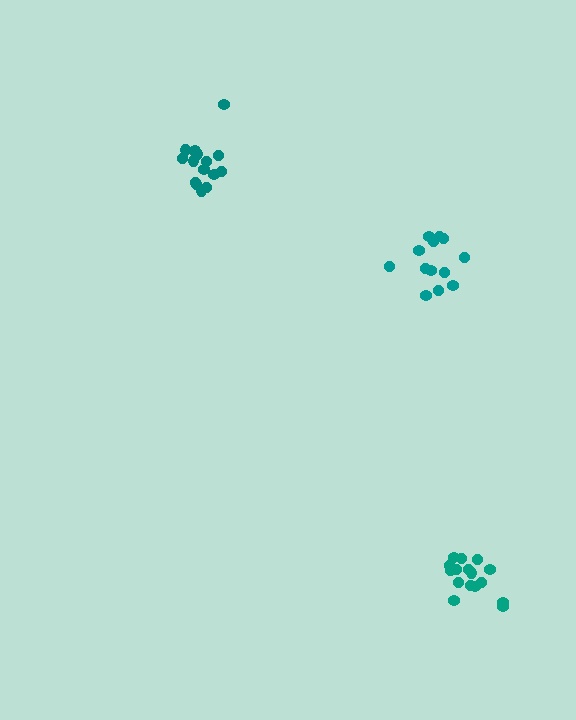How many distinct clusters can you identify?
There are 3 distinct clusters.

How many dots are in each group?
Group 1: 15 dots, Group 2: 13 dots, Group 3: 16 dots (44 total).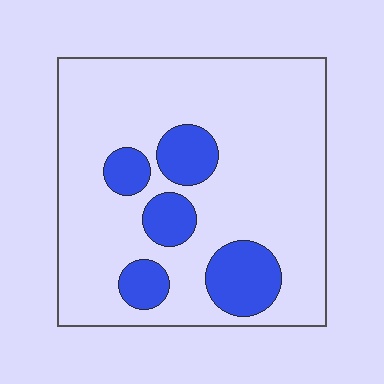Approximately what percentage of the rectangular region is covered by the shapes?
Approximately 20%.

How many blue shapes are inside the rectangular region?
5.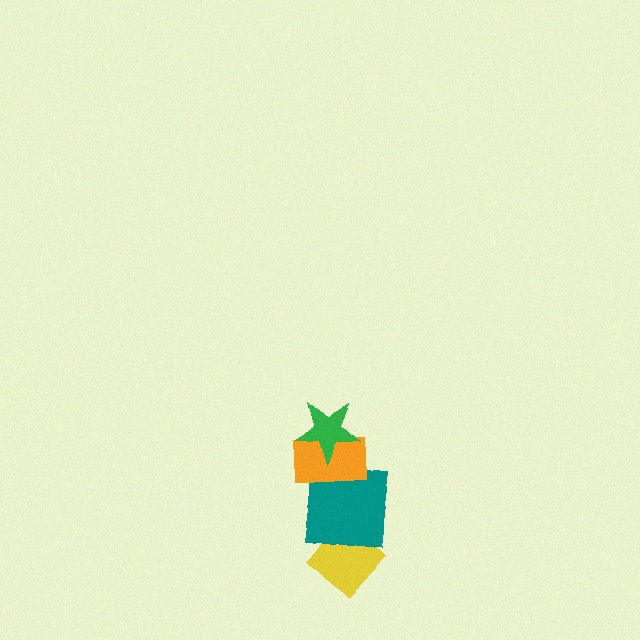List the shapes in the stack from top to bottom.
From top to bottom: the green star, the orange rectangle, the teal square, the yellow diamond.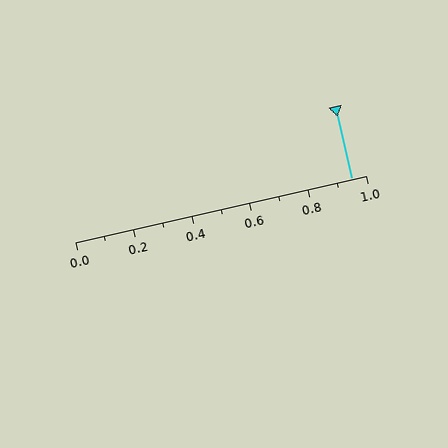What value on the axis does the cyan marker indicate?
The marker indicates approximately 0.95.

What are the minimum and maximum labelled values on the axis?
The axis runs from 0.0 to 1.0.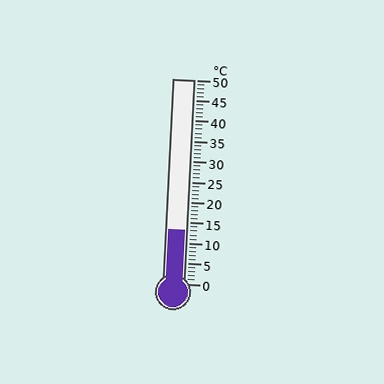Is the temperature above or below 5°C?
The temperature is above 5°C.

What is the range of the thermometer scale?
The thermometer scale ranges from 0°C to 50°C.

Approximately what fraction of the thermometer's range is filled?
The thermometer is filled to approximately 25% of its range.